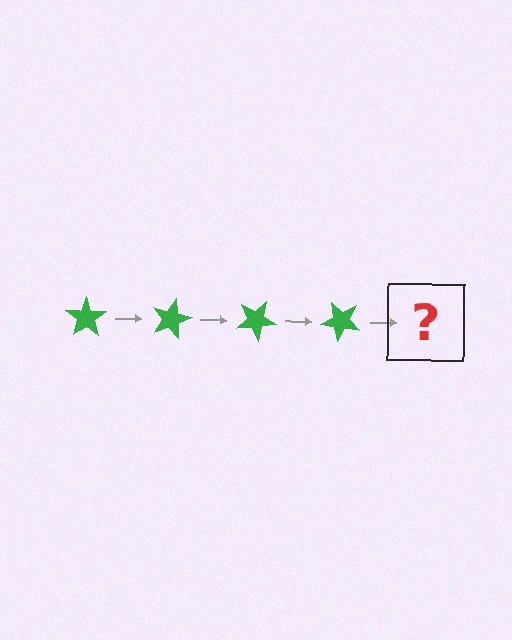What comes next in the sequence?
The next element should be a green star rotated 60 degrees.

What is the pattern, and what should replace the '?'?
The pattern is that the star rotates 15 degrees each step. The '?' should be a green star rotated 60 degrees.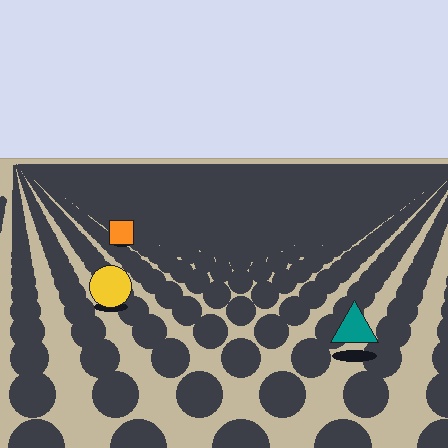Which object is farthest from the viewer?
The orange square is farthest from the viewer. It appears smaller and the ground texture around it is denser.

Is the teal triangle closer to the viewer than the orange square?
Yes. The teal triangle is closer — you can tell from the texture gradient: the ground texture is coarser near it.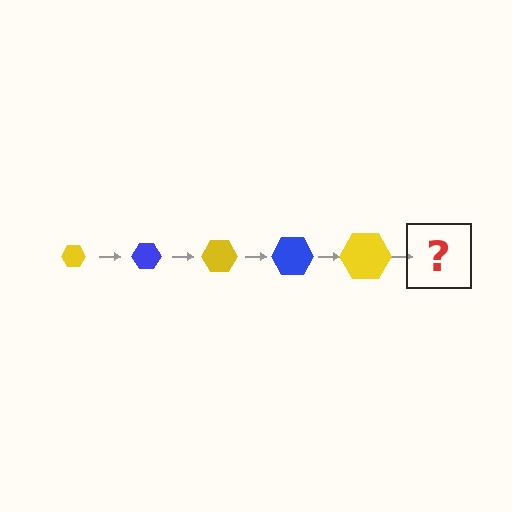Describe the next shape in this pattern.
It should be a blue hexagon, larger than the previous one.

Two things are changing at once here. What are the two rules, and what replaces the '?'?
The two rules are that the hexagon grows larger each step and the color cycles through yellow and blue. The '?' should be a blue hexagon, larger than the previous one.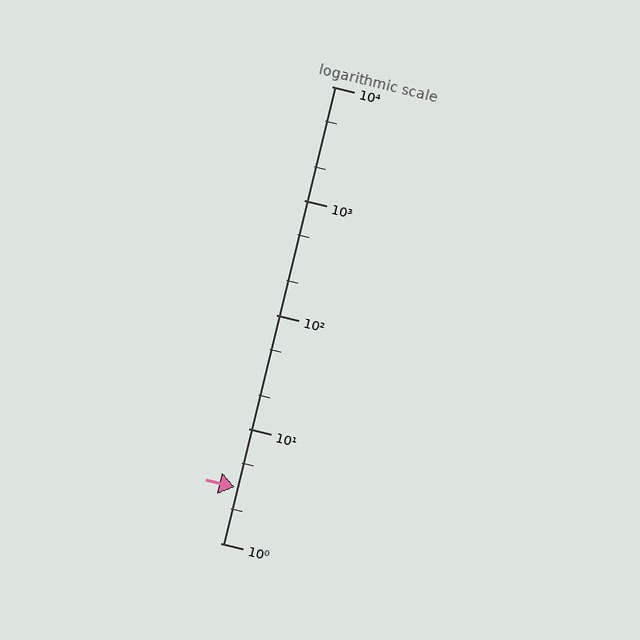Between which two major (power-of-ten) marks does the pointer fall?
The pointer is between 1 and 10.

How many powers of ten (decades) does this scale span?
The scale spans 4 decades, from 1 to 10000.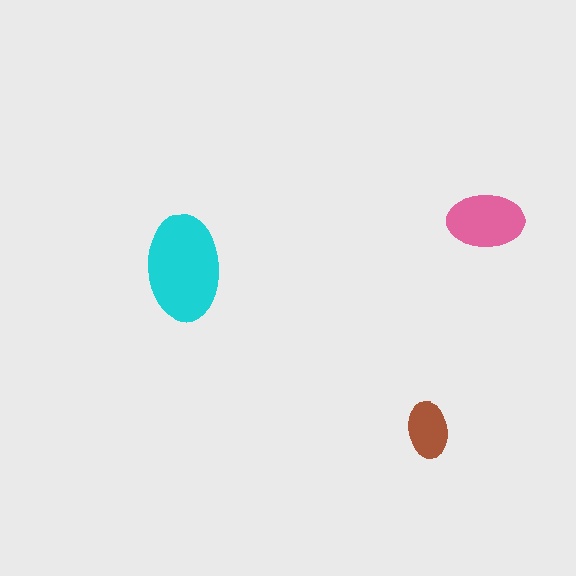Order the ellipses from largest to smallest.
the cyan one, the pink one, the brown one.